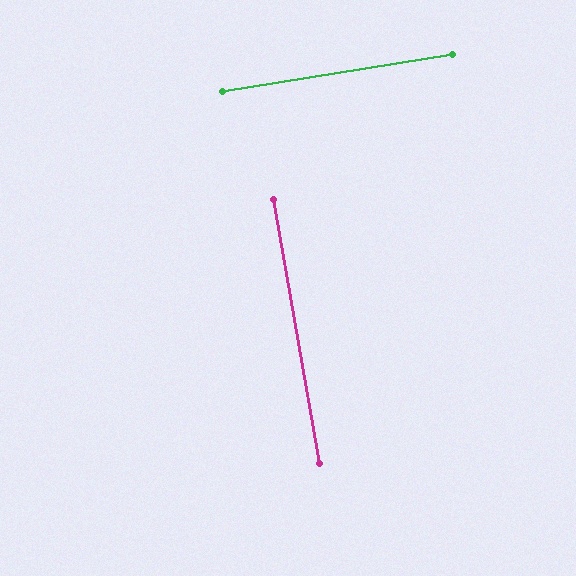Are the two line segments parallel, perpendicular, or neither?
Perpendicular — they meet at approximately 89°.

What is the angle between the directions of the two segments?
Approximately 89 degrees.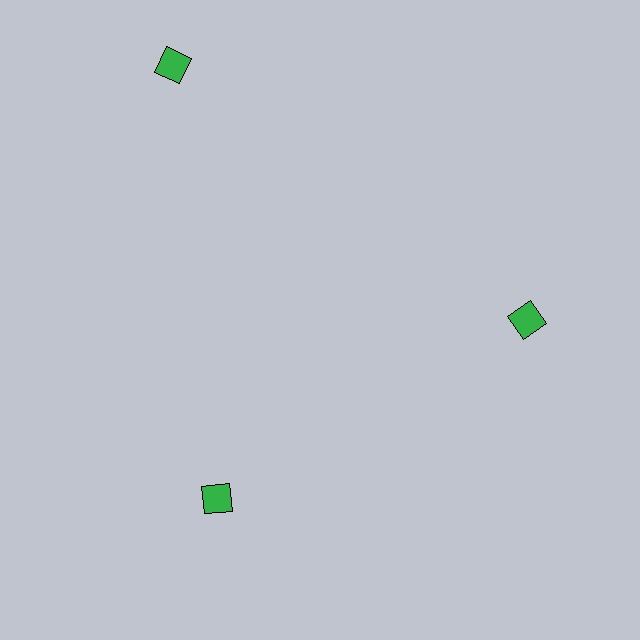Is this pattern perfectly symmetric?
No. The 3 green diamonds are arranged in a ring, but one element near the 11 o'clock position is pushed outward from the center, breaking the 3-fold rotational symmetry.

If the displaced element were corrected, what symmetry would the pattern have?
It would have 3-fold rotational symmetry — the pattern would map onto itself every 120 degrees.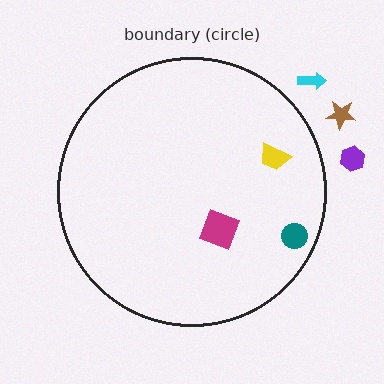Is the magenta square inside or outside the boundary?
Inside.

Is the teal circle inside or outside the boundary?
Inside.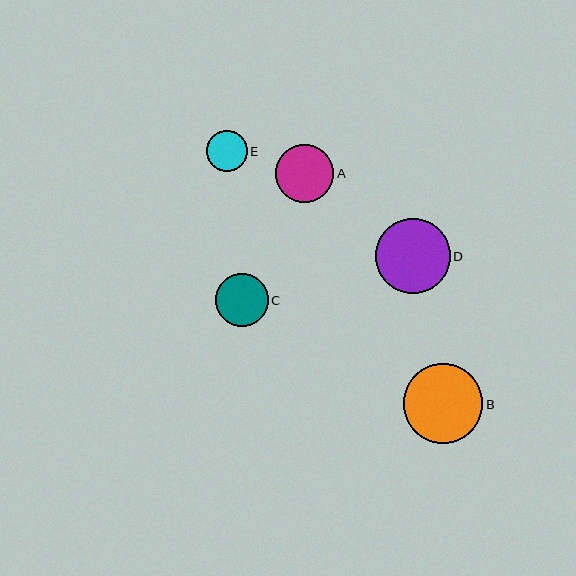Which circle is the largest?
Circle B is the largest with a size of approximately 79 pixels.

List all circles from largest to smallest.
From largest to smallest: B, D, A, C, E.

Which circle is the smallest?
Circle E is the smallest with a size of approximately 41 pixels.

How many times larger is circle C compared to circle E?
Circle C is approximately 1.3 times the size of circle E.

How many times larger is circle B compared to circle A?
Circle B is approximately 1.4 times the size of circle A.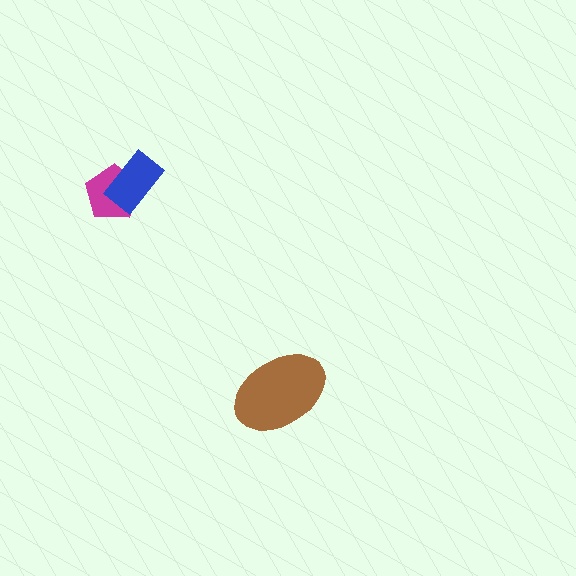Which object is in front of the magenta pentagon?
The blue rectangle is in front of the magenta pentagon.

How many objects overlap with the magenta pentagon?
1 object overlaps with the magenta pentagon.